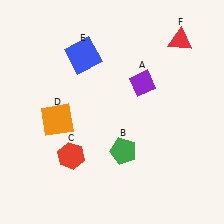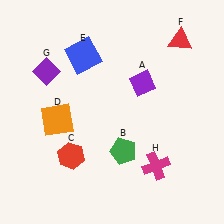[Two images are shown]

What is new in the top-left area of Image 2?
A purple diamond (G) was added in the top-left area of Image 2.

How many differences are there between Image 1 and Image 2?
There are 2 differences between the two images.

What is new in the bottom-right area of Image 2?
A magenta cross (H) was added in the bottom-right area of Image 2.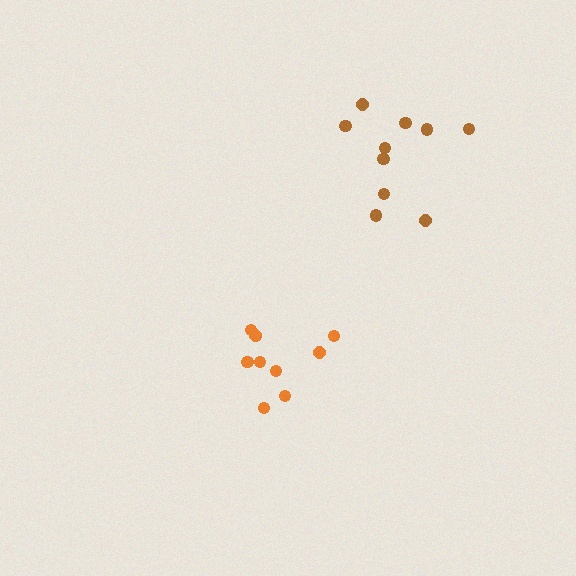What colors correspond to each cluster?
The clusters are colored: brown, orange.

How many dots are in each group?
Group 1: 10 dots, Group 2: 10 dots (20 total).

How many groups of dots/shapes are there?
There are 2 groups.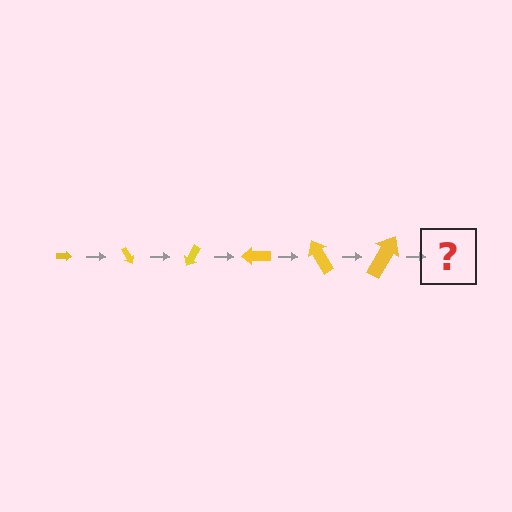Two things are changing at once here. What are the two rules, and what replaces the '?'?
The two rules are that the arrow grows larger each step and it rotates 60 degrees each step. The '?' should be an arrow, larger than the previous one and rotated 360 degrees from the start.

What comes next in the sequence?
The next element should be an arrow, larger than the previous one and rotated 360 degrees from the start.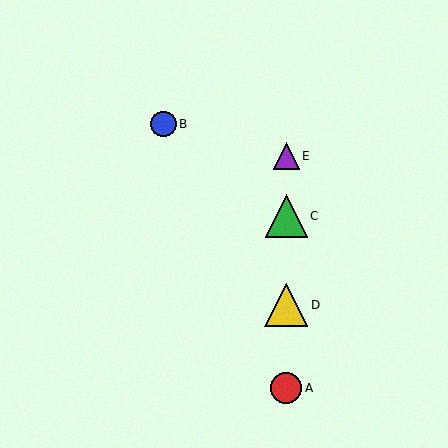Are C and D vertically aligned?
Yes, both are at x≈286.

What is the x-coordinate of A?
Object A is at x≈286.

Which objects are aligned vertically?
Objects A, C, D, E are aligned vertically.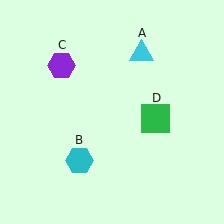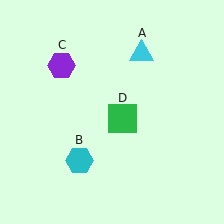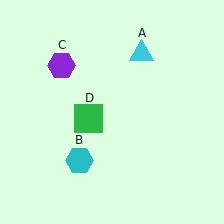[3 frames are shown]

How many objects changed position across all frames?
1 object changed position: green square (object D).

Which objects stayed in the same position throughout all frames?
Cyan triangle (object A) and cyan hexagon (object B) and purple hexagon (object C) remained stationary.